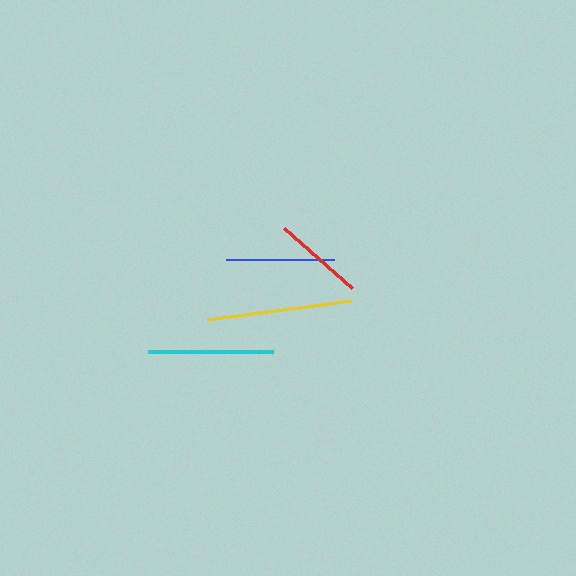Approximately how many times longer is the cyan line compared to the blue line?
The cyan line is approximately 1.2 times the length of the blue line.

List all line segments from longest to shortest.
From longest to shortest: yellow, cyan, blue, red.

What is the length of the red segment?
The red segment is approximately 90 pixels long.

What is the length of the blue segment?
The blue segment is approximately 107 pixels long.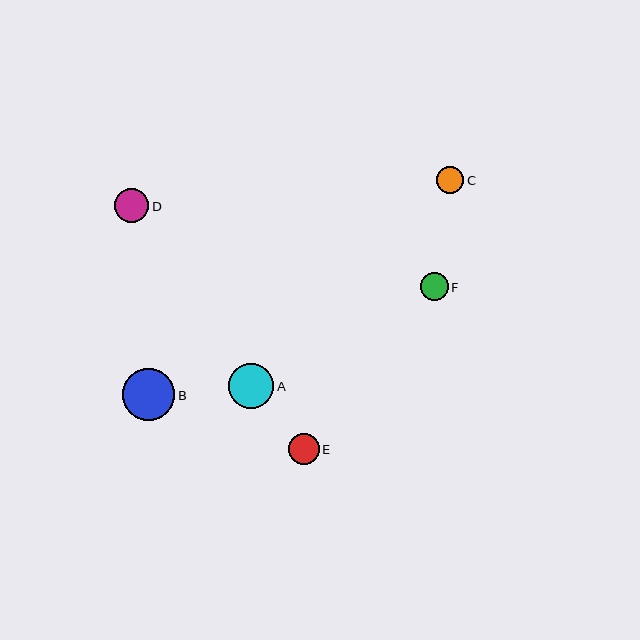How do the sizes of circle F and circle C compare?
Circle F and circle C are approximately the same size.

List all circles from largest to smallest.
From largest to smallest: B, A, D, E, F, C.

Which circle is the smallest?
Circle C is the smallest with a size of approximately 27 pixels.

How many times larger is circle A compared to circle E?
Circle A is approximately 1.4 times the size of circle E.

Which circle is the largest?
Circle B is the largest with a size of approximately 52 pixels.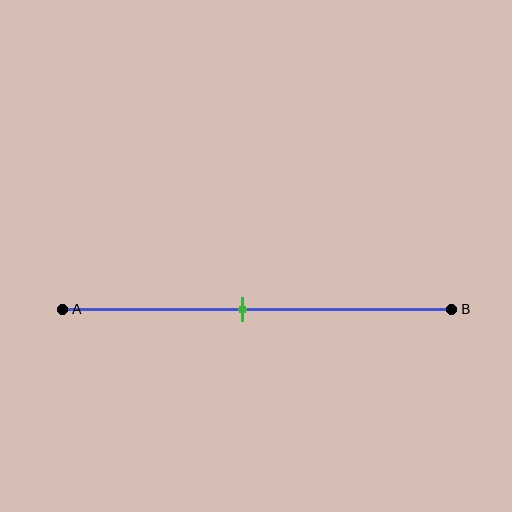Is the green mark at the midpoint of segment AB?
No, the mark is at about 45% from A, not at the 50% midpoint.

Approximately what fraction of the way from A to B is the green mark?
The green mark is approximately 45% of the way from A to B.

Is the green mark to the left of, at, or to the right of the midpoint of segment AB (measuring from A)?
The green mark is to the left of the midpoint of segment AB.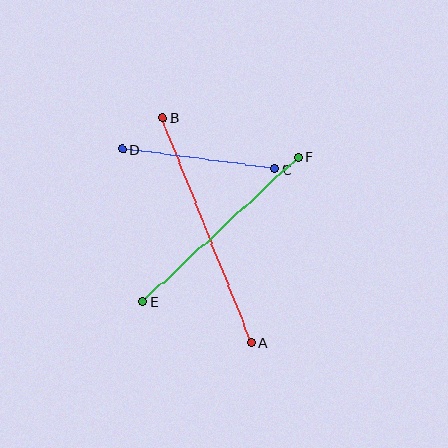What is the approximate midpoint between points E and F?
The midpoint is at approximately (220, 230) pixels.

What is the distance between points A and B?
The distance is approximately 242 pixels.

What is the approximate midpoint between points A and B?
The midpoint is at approximately (207, 230) pixels.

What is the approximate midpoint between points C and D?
The midpoint is at approximately (199, 159) pixels.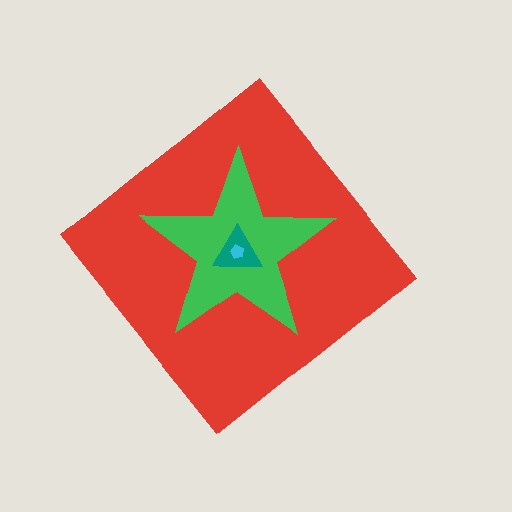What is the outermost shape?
The red diamond.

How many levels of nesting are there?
4.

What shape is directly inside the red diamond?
The green star.